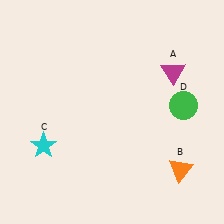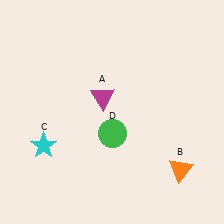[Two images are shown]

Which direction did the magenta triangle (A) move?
The magenta triangle (A) moved left.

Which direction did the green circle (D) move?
The green circle (D) moved left.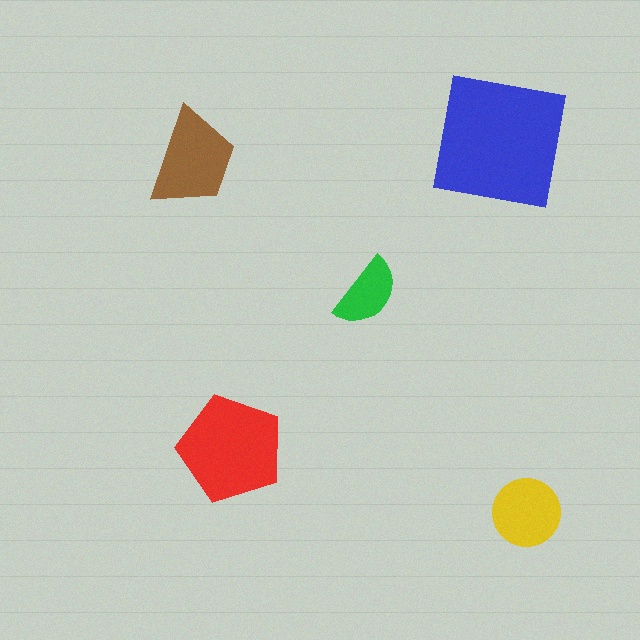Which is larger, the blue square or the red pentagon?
The blue square.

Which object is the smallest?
The green semicircle.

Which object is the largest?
The blue square.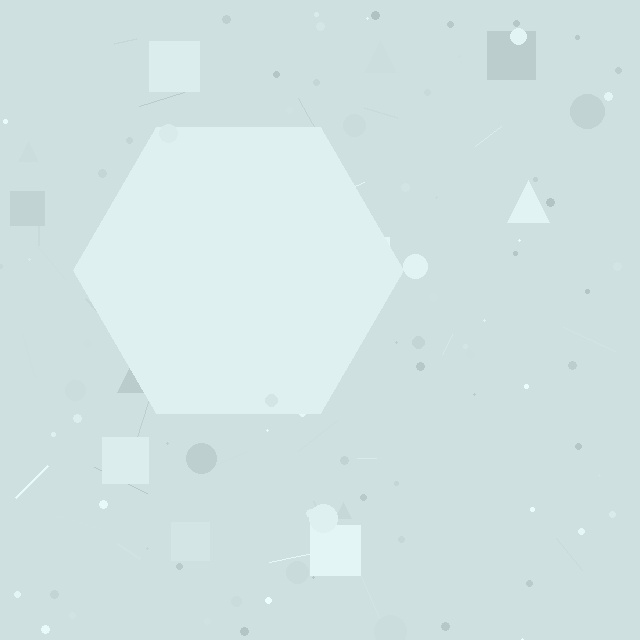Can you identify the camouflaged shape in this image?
The camouflaged shape is a hexagon.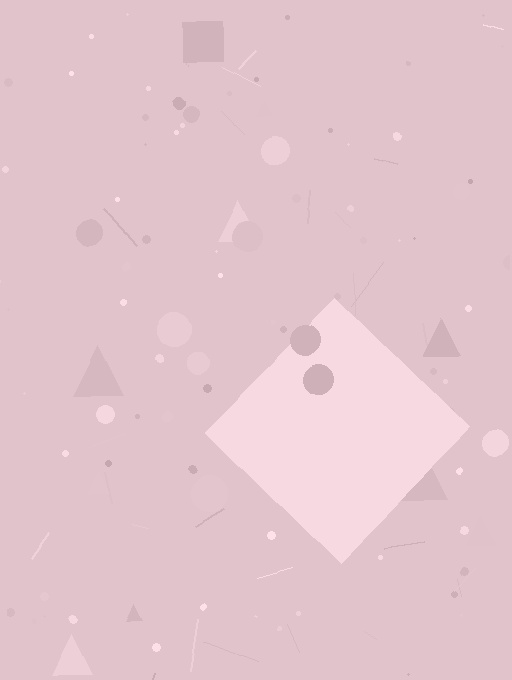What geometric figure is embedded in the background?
A diamond is embedded in the background.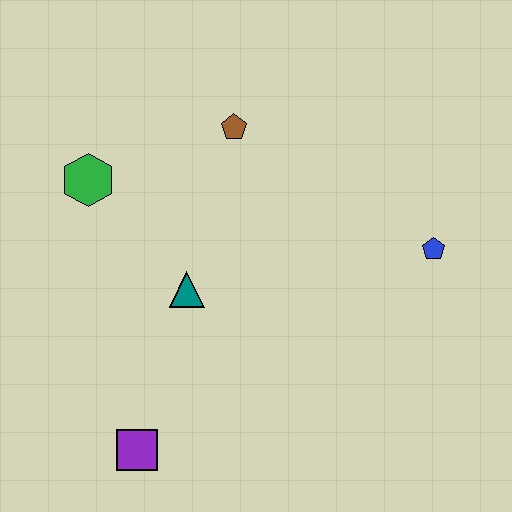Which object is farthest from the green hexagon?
The blue pentagon is farthest from the green hexagon.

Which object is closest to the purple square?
The teal triangle is closest to the purple square.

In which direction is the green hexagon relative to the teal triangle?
The green hexagon is above the teal triangle.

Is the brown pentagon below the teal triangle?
No